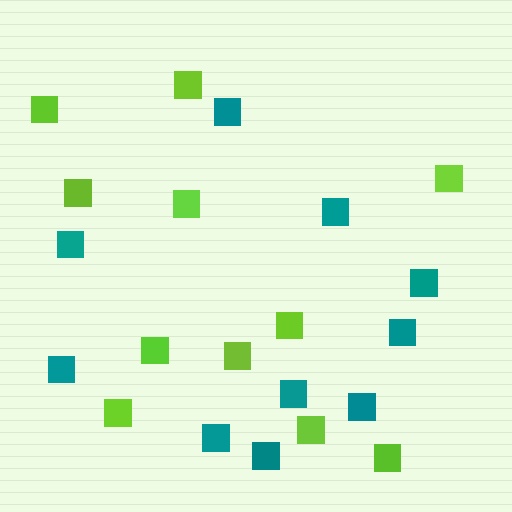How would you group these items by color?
There are 2 groups: one group of lime squares (11) and one group of teal squares (10).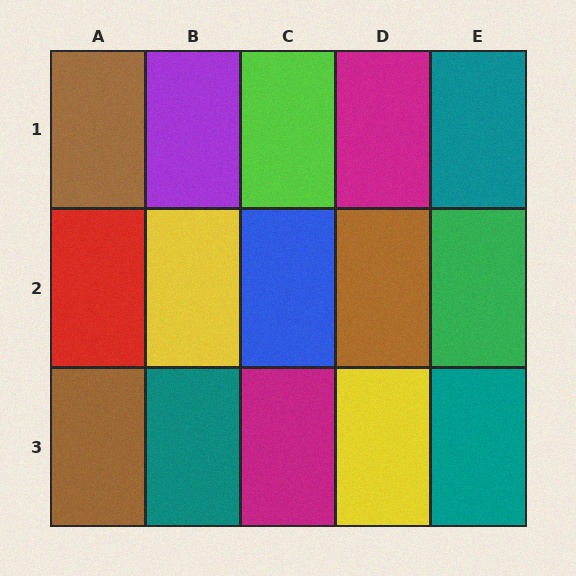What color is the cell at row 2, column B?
Yellow.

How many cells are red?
1 cell is red.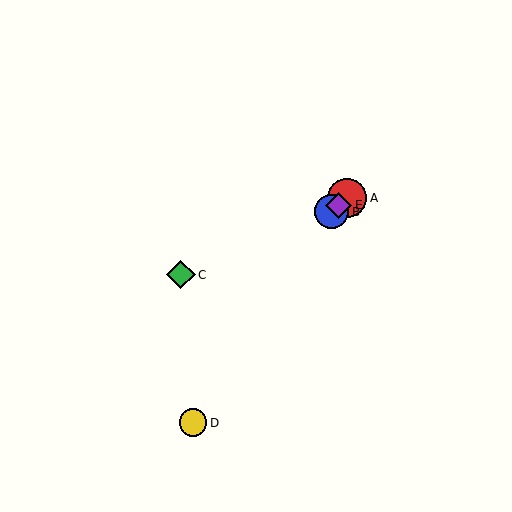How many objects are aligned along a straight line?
3 objects (A, B, E) are aligned along a straight line.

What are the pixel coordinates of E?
Object E is at (339, 205).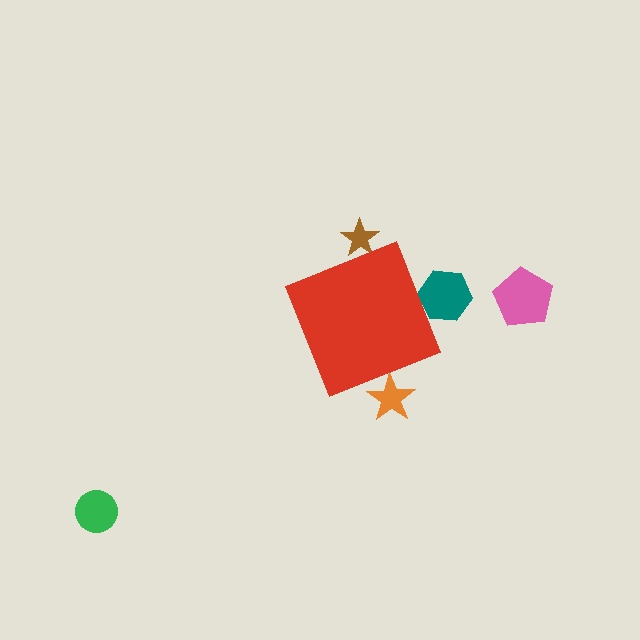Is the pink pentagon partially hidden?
No, the pink pentagon is fully visible.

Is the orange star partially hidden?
Yes, the orange star is partially hidden behind the red diamond.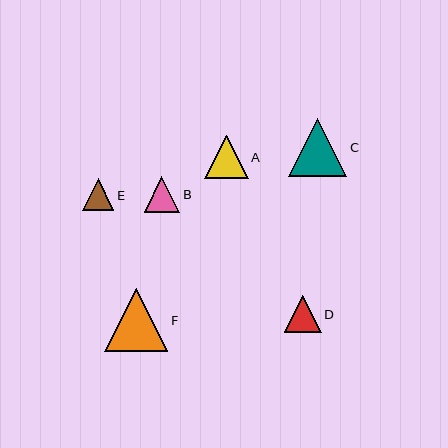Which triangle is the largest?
Triangle F is the largest with a size of approximately 63 pixels.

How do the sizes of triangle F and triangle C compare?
Triangle F and triangle C are approximately the same size.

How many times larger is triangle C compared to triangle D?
Triangle C is approximately 1.6 times the size of triangle D.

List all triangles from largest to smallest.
From largest to smallest: F, C, A, D, B, E.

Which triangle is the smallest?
Triangle E is the smallest with a size of approximately 32 pixels.